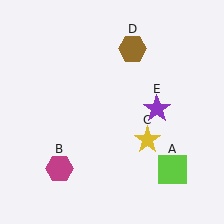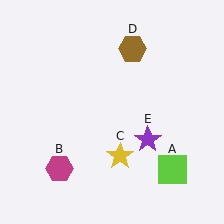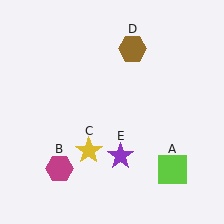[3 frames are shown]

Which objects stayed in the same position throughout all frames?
Lime square (object A) and magenta hexagon (object B) and brown hexagon (object D) remained stationary.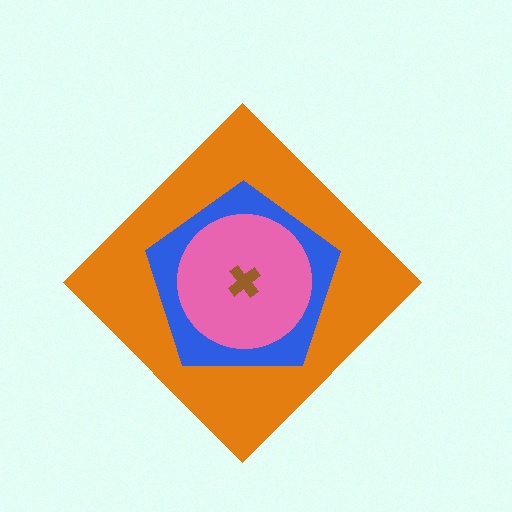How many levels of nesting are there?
4.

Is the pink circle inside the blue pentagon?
Yes.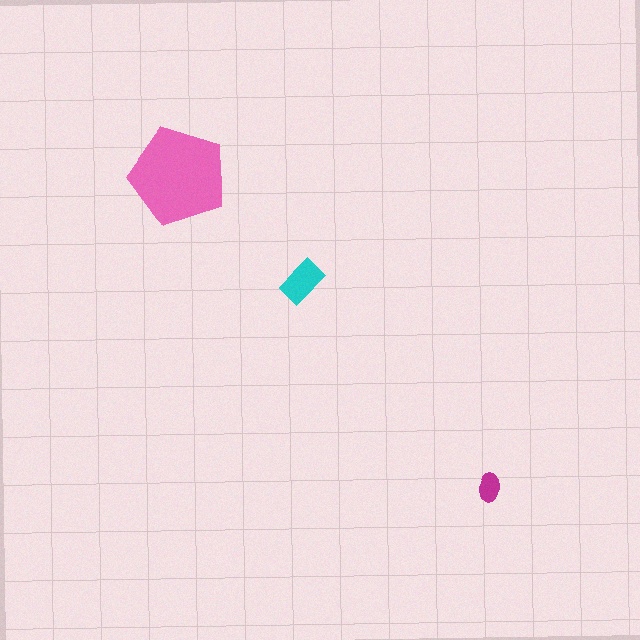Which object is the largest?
The pink pentagon.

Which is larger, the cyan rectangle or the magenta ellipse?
The cyan rectangle.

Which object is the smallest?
The magenta ellipse.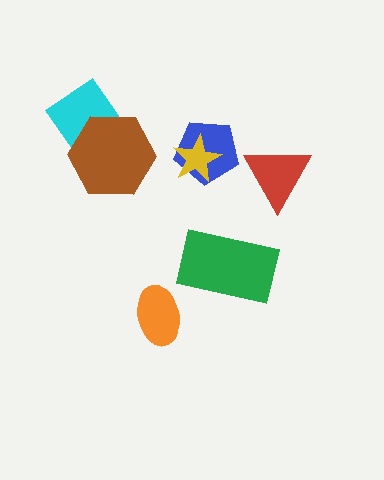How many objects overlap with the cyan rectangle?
1 object overlaps with the cyan rectangle.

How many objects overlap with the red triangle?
0 objects overlap with the red triangle.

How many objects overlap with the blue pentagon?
1 object overlaps with the blue pentagon.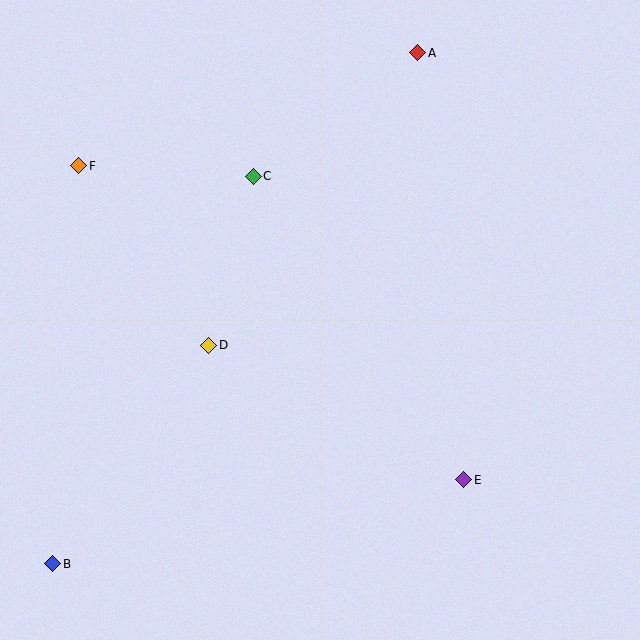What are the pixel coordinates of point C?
Point C is at (253, 176).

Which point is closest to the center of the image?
Point D at (209, 345) is closest to the center.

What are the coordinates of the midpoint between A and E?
The midpoint between A and E is at (441, 266).